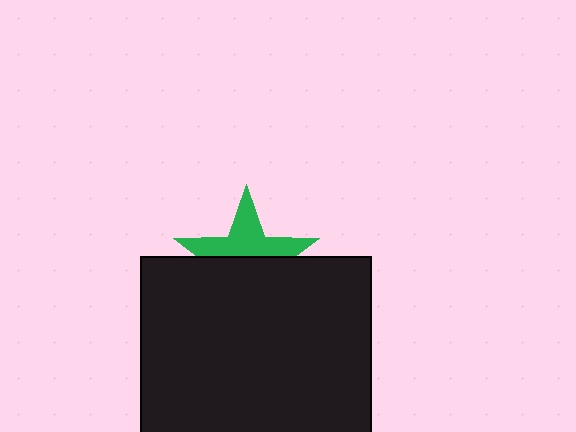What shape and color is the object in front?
The object in front is a black square.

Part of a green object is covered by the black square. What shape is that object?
It is a star.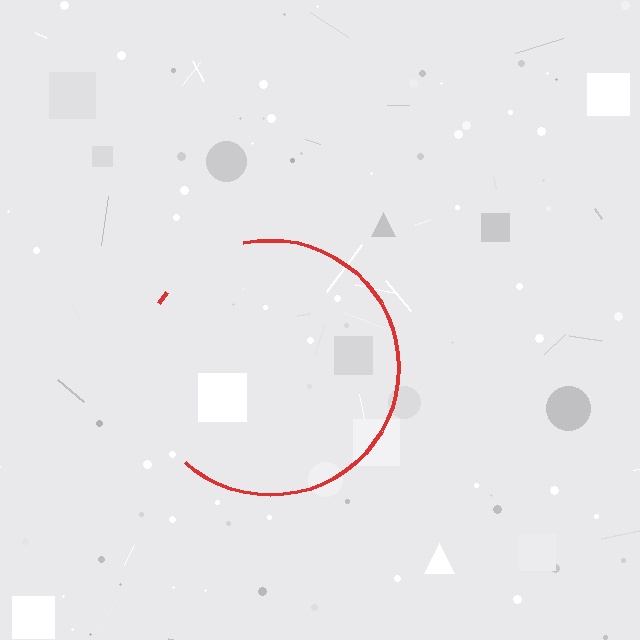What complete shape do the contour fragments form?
The contour fragments form a circle.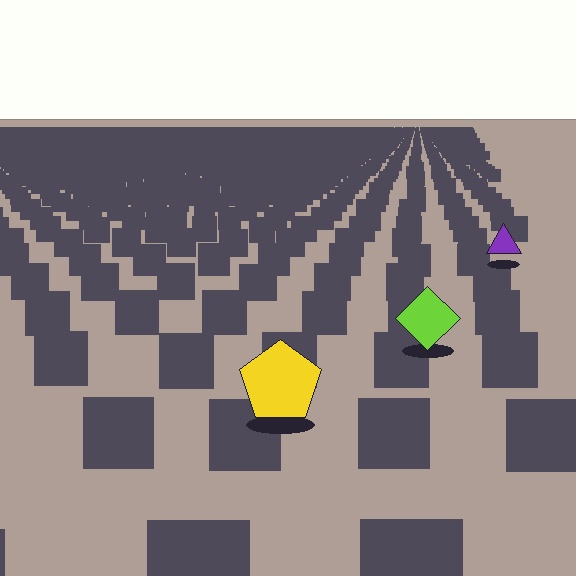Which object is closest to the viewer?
The yellow pentagon is closest. The texture marks near it are larger and more spread out.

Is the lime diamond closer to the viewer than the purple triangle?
Yes. The lime diamond is closer — you can tell from the texture gradient: the ground texture is coarser near it.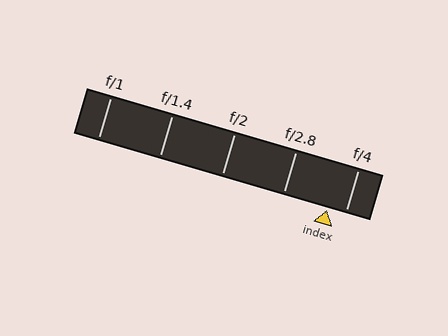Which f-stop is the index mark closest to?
The index mark is closest to f/4.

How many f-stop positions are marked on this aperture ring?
There are 5 f-stop positions marked.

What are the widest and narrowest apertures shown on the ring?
The widest aperture shown is f/1 and the narrowest is f/4.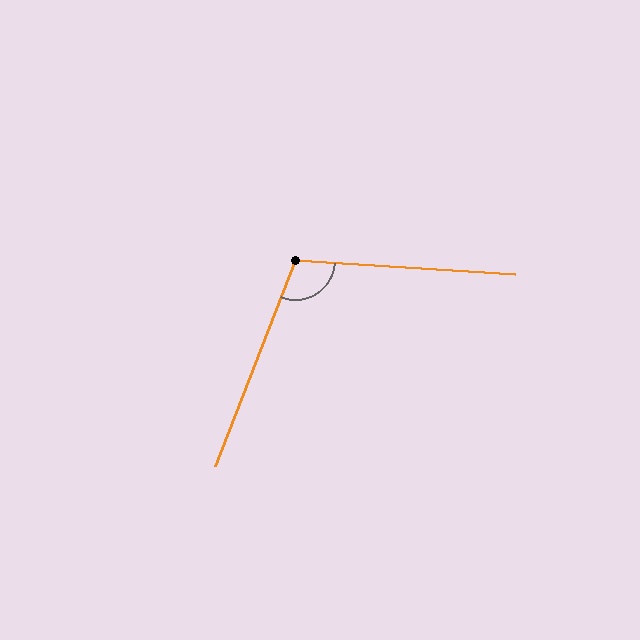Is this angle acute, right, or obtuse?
It is obtuse.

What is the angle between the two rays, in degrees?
Approximately 107 degrees.